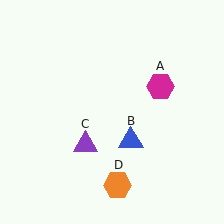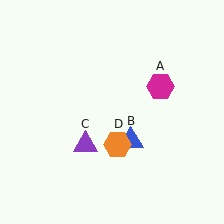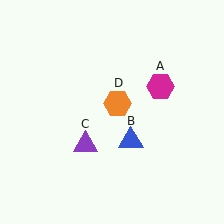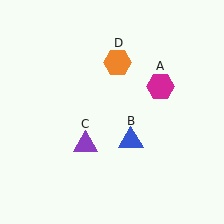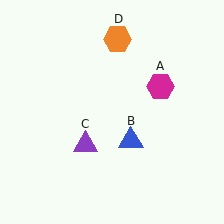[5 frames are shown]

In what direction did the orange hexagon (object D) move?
The orange hexagon (object D) moved up.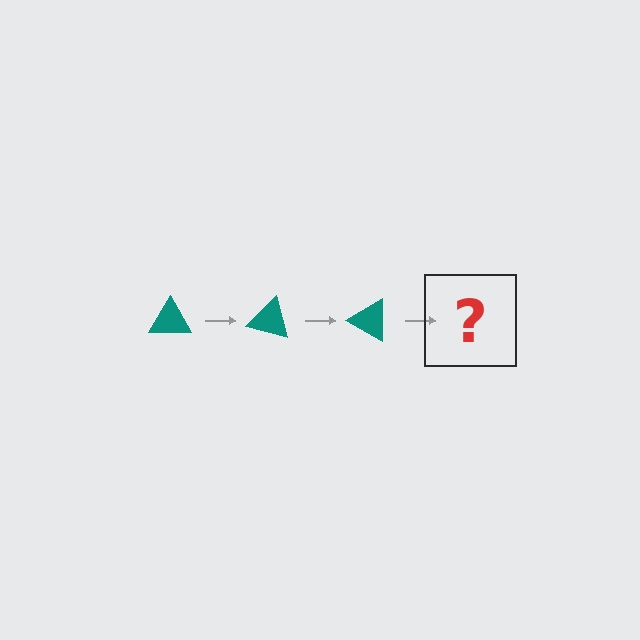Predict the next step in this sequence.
The next step is a teal triangle rotated 45 degrees.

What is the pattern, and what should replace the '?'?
The pattern is that the triangle rotates 15 degrees each step. The '?' should be a teal triangle rotated 45 degrees.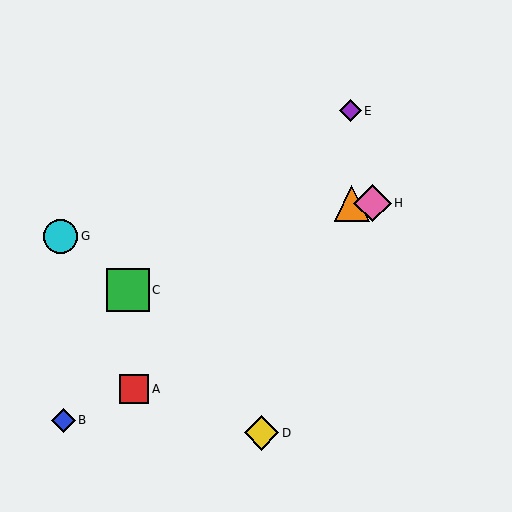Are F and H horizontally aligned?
Yes, both are at y≈203.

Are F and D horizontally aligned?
No, F is at y≈203 and D is at y≈433.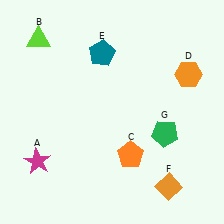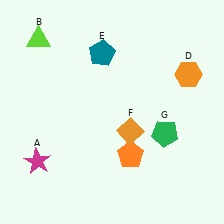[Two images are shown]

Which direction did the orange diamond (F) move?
The orange diamond (F) moved up.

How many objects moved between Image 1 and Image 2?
1 object moved between the two images.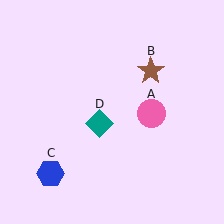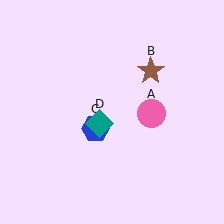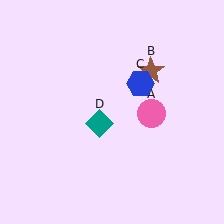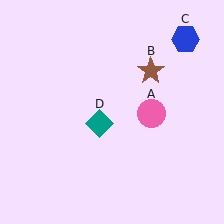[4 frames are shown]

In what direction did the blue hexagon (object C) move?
The blue hexagon (object C) moved up and to the right.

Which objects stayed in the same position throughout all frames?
Pink circle (object A) and brown star (object B) and teal diamond (object D) remained stationary.